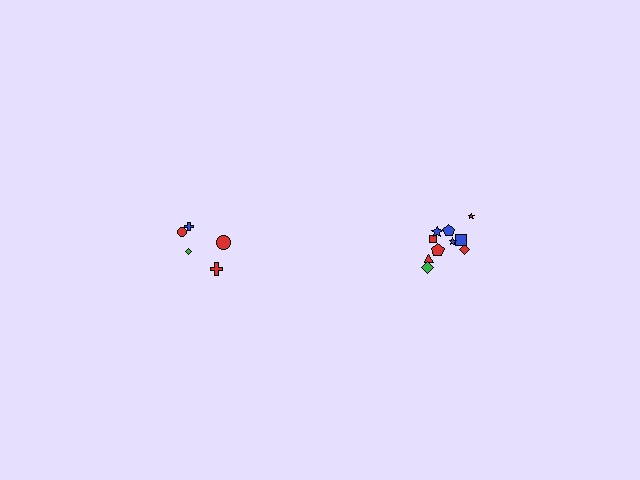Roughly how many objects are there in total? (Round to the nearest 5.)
Roughly 15 objects in total.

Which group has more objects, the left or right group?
The right group.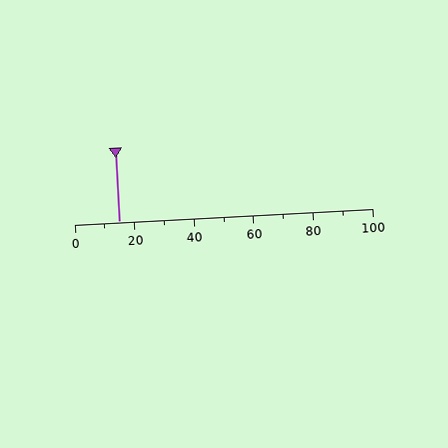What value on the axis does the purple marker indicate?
The marker indicates approximately 15.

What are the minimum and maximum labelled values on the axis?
The axis runs from 0 to 100.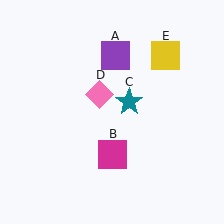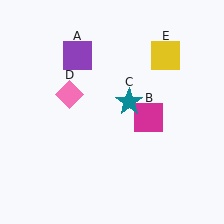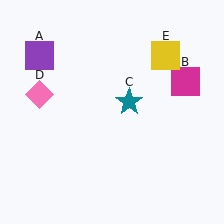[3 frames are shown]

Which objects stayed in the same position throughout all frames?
Teal star (object C) and yellow square (object E) remained stationary.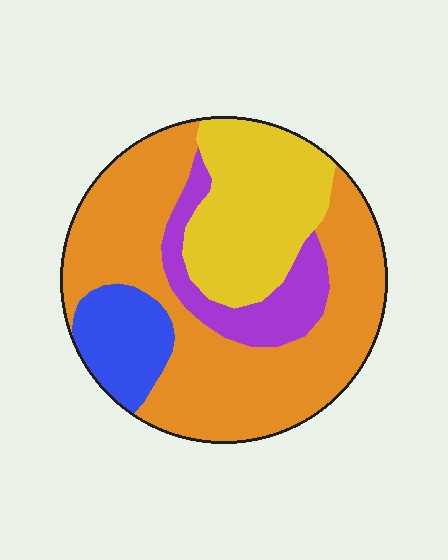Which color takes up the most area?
Orange, at roughly 50%.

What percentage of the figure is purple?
Purple covers 12% of the figure.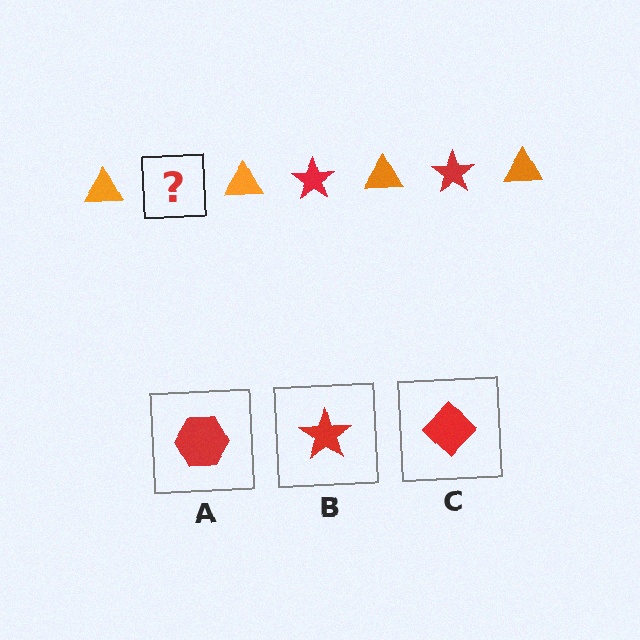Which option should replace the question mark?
Option B.